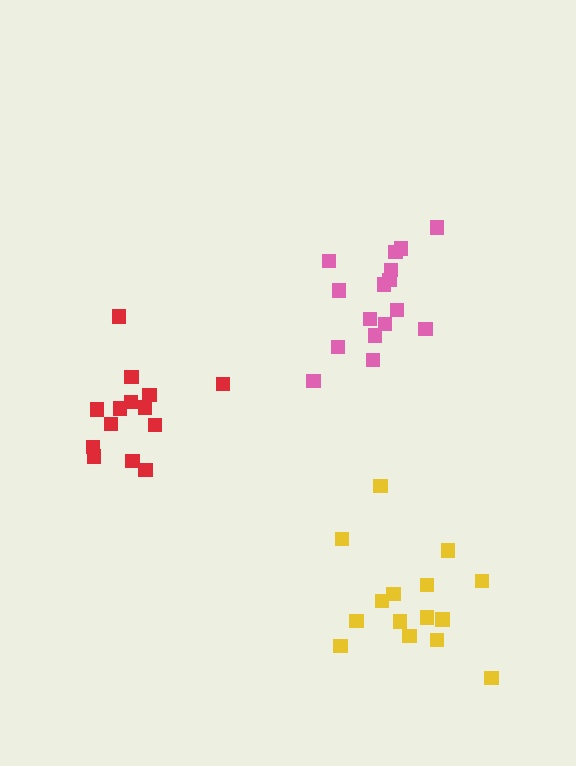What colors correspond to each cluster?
The clusters are colored: yellow, red, pink.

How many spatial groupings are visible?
There are 3 spatial groupings.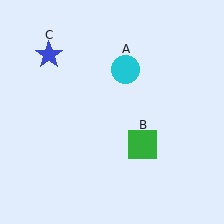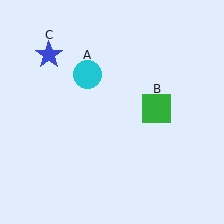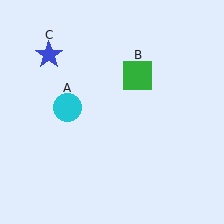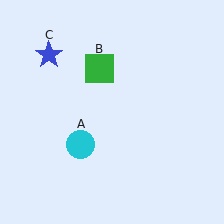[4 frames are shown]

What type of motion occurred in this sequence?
The cyan circle (object A), green square (object B) rotated counterclockwise around the center of the scene.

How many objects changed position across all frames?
2 objects changed position: cyan circle (object A), green square (object B).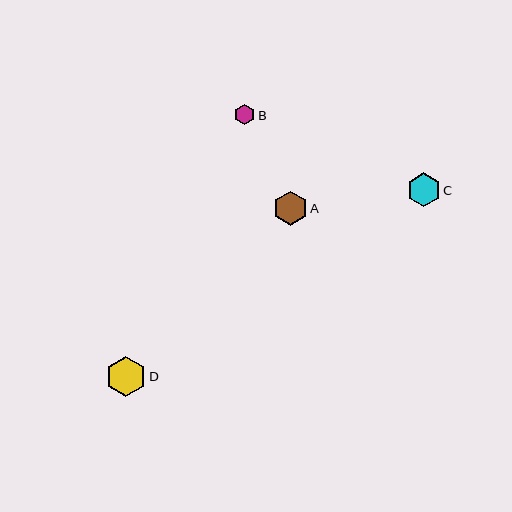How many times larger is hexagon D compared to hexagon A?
Hexagon D is approximately 1.2 times the size of hexagon A.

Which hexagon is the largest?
Hexagon D is the largest with a size of approximately 40 pixels.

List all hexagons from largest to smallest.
From largest to smallest: D, A, C, B.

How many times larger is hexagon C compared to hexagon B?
Hexagon C is approximately 1.7 times the size of hexagon B.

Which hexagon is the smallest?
Hexagon B is the smallest with a size of approximately 20 pixels.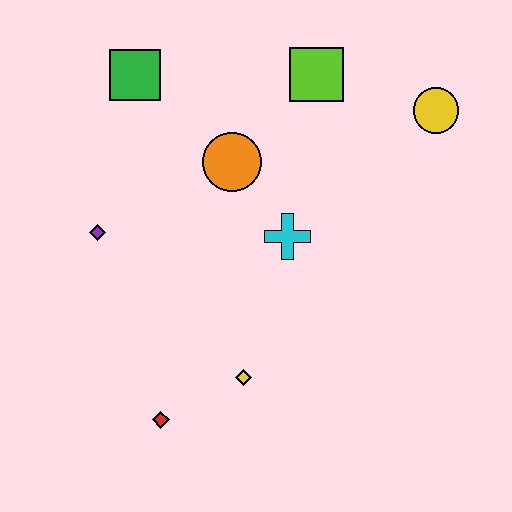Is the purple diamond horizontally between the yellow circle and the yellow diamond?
No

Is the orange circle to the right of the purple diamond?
Yes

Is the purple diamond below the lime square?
Yes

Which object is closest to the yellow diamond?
The red diamond is closest to the yellow diamond.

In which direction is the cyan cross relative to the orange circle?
The cyan cross is below the orange circle.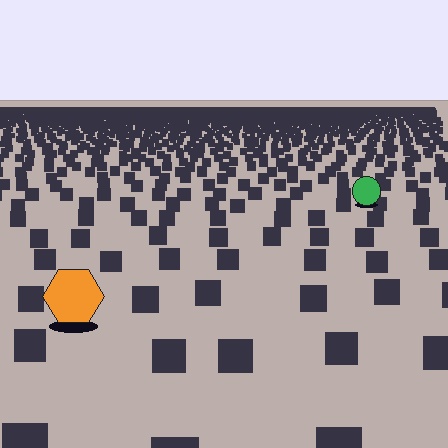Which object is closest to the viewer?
The orange hexagon is closest. The texture marks near it are larger and more spread out.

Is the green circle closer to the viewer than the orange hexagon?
No. The orange hexagon is closer — you can tell from the texture gradient: the ground texture is coarser near it.